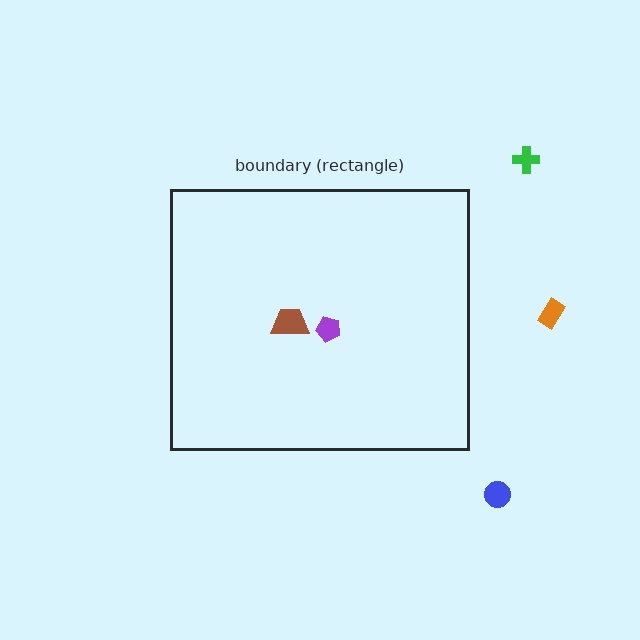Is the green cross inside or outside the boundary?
Outside.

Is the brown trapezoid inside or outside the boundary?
Inside.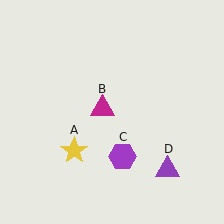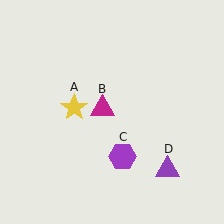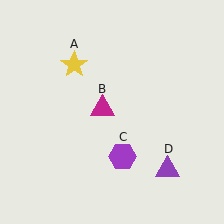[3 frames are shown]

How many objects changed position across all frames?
1 object changed position: yellow star (object A).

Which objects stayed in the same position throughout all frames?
Magenta triangle (object B) and purple hexagon (object C) and purple triangle (object D) remained stationary.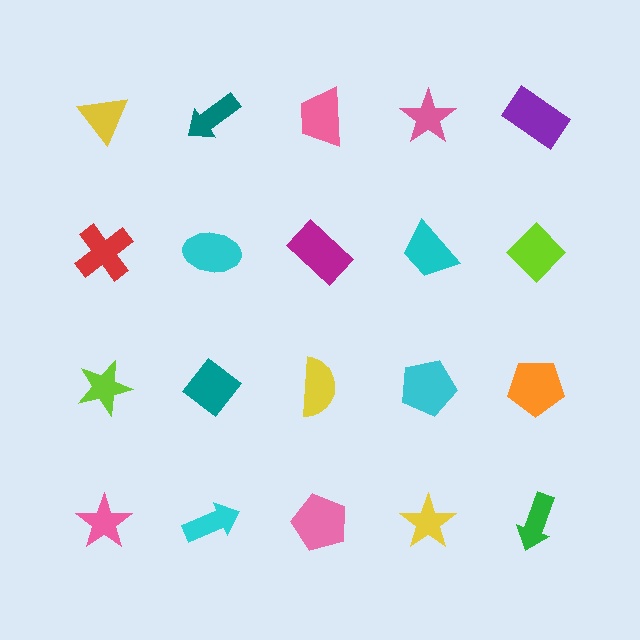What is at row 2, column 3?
A magenta rectangle.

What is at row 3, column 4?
A cyan pentagon.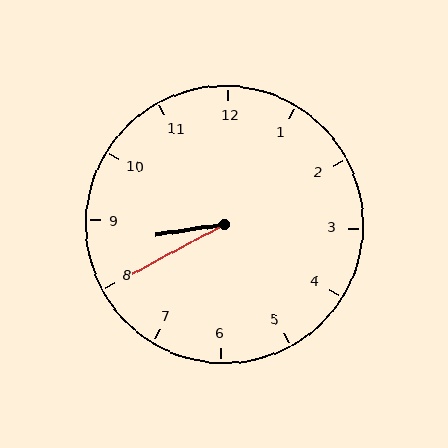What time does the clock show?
8:40.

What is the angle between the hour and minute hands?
Approximately 20 degrees.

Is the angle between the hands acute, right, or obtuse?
It is acute.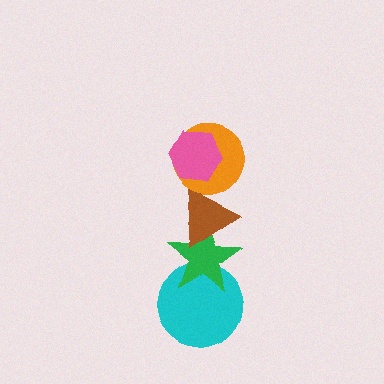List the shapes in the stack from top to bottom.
From top to bottom: the pink hexagon, the orange circle, the brown triangle, the green star, the cyan circle.